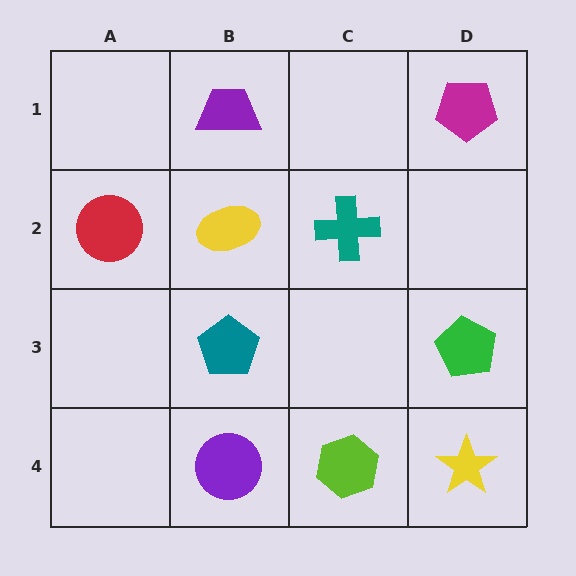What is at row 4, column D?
A yellow star.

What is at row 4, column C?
A lime hexagon.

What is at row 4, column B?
A purple circle.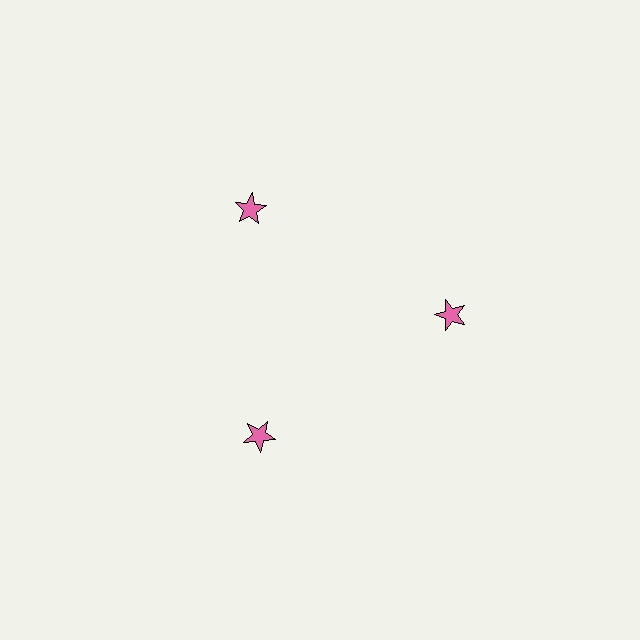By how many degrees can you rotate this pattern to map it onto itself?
The pattern maps onto itself every 120 degrees of rotation.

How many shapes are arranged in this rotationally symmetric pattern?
There are 3 shapes, arranged in 3 groups of 1.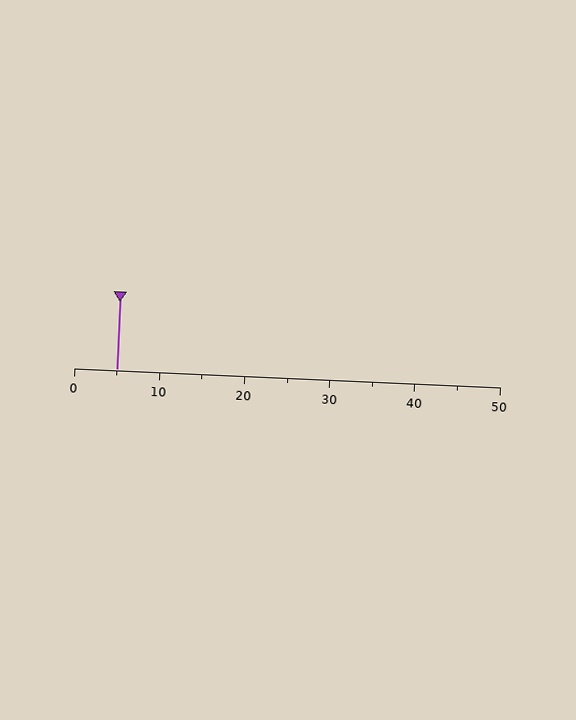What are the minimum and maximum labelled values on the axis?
The axis runs from 0 to 50.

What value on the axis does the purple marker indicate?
The marker indicates approximately 5.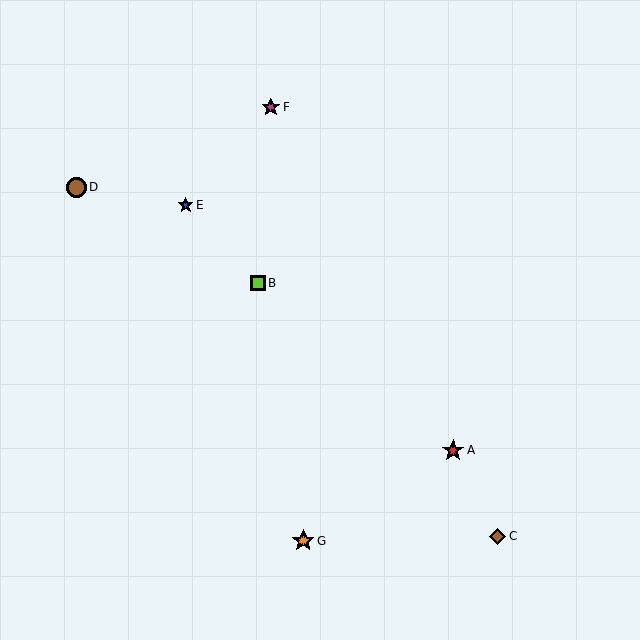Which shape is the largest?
The orange star (labeled G) is the largest.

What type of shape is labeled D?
Shape D is a brown circle.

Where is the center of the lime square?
The center of the lime square is at (258, 283).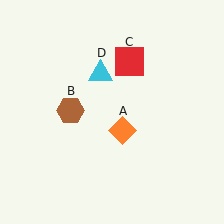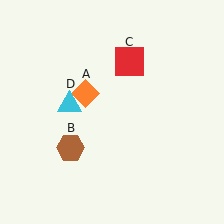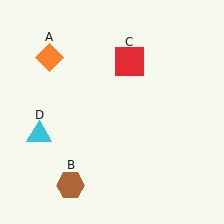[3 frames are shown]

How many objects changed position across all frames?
3 objects changed position: orange diamond (object A), brown hexagon (object B), cyan triangle (object D).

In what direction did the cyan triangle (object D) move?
The cyan triangle (object D) moved down and to the left.